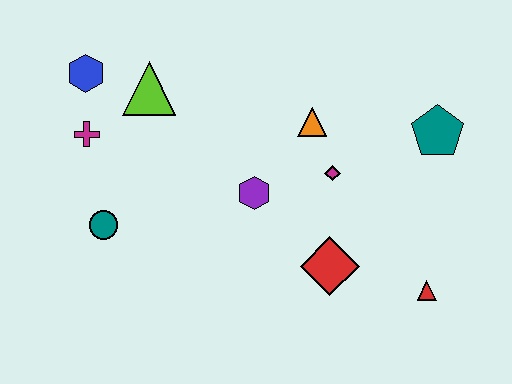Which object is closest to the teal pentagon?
The magenta diamond is closest to the teal pentagon.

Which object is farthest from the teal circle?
The teal pentagon is farthest from the teal circle.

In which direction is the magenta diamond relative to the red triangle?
The magenta diamond is above the red triangle.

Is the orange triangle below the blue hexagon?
Yes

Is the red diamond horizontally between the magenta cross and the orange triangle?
No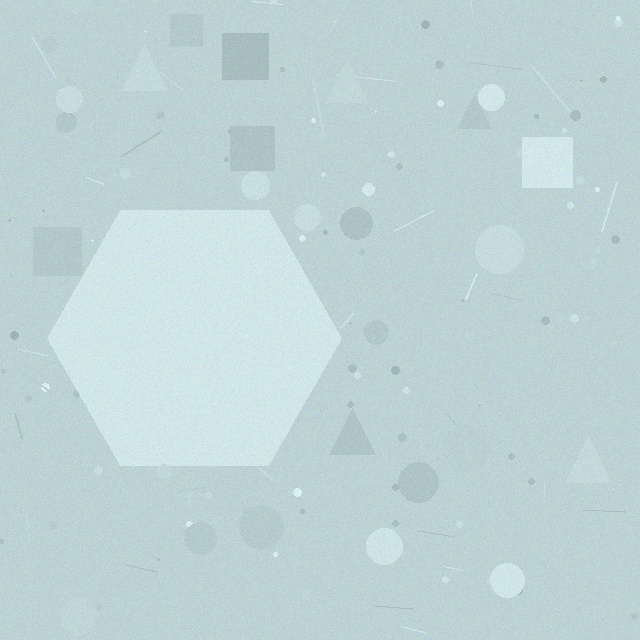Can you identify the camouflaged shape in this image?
The camouflaged shape is a hexagon.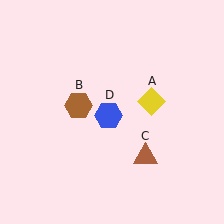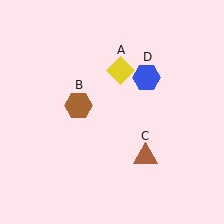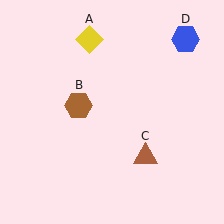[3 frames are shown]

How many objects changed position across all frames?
2 objects changed position: yellow diamond (object A), blue hexagon (object D).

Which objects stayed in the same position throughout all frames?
Brown hexagon (object B) and brown triangle (object C) remained stationary.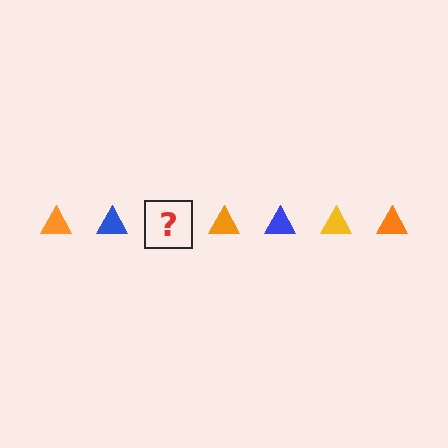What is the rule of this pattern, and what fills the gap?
The rule is that the pattern cycles through orange, blue, yellow triangles. The gap should be filled with a yellow triangle.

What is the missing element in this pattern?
The missing element is a yellow triangle.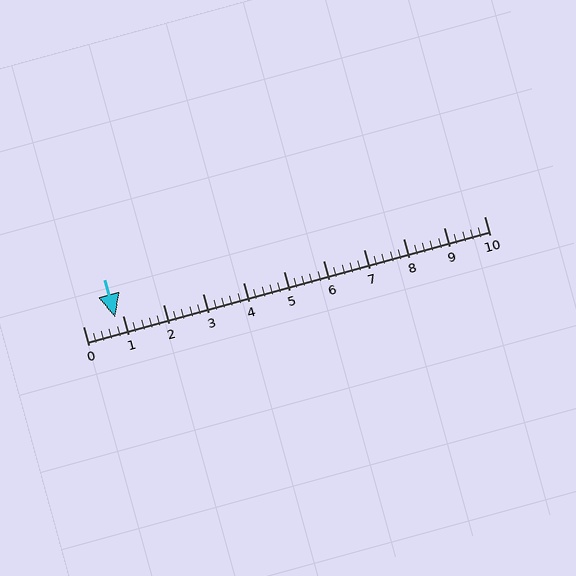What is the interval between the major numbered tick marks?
The major tick marks are spaced 1 units apart.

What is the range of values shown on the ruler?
The ruler shows values from 0 to 10.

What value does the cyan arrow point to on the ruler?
The cyan arrow points to approximately 0.8.